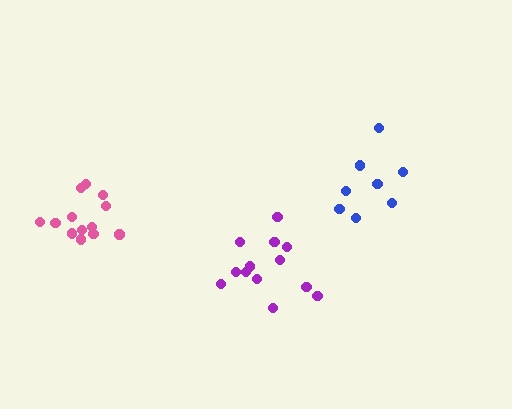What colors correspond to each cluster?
The clusters are colored: pink, purple, blue.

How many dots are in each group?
Group 1: 14 dots, Group 2: 13 dots, Group 3: 8 dots (35 total).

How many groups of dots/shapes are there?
There are 3 groups.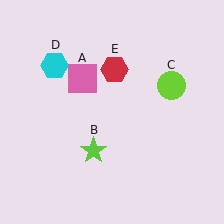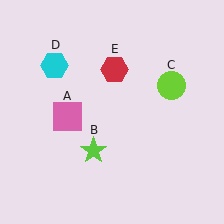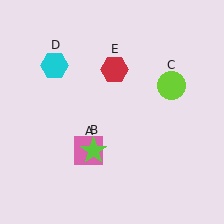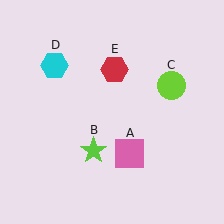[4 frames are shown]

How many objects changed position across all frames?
1 object changed position: pink square (object A).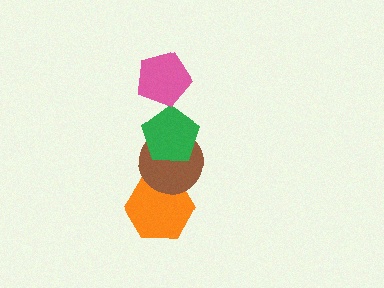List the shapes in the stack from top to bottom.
From top to bottom: the pink pentagon, the green pentagon, the brown circle, the orange hexagon.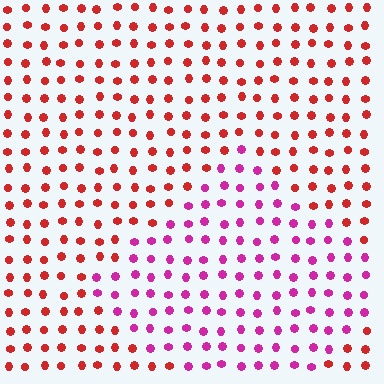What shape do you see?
I see a diamond.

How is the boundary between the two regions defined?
The boundary is defined purely by a slight shift in hue (about 44 degrees). Spacing, size, and orientation are identical on both sides.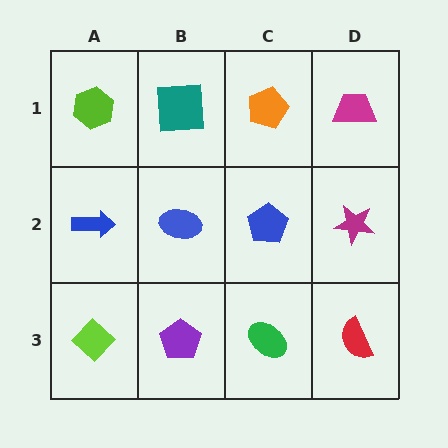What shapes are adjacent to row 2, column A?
A lime hexagon (row 1, column A), a lime diamond (row 3, column A), a blue ellipse (row 2, column B).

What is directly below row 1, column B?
A blue ellipse.